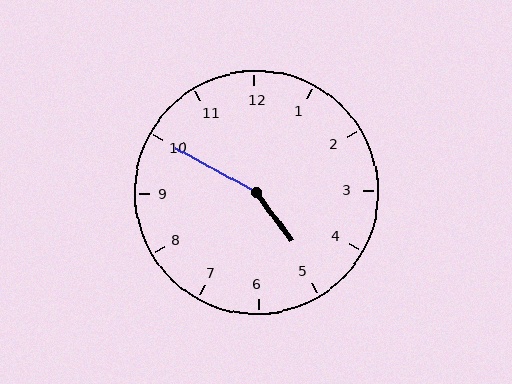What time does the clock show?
4:50.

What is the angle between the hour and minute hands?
Approximately 155 degrees.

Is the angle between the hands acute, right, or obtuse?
It is obtuse.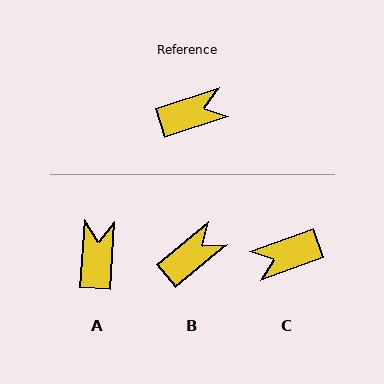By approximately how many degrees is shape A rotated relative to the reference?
Approximately 68 degrees counter-clockwise.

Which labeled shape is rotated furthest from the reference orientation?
C, about 178 degrees away.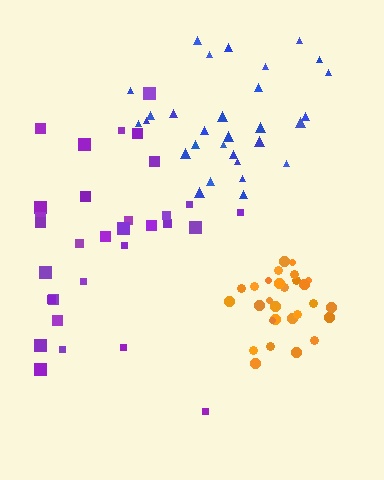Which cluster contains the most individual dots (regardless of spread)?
Purple (32).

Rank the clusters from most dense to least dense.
orange, blue, purple.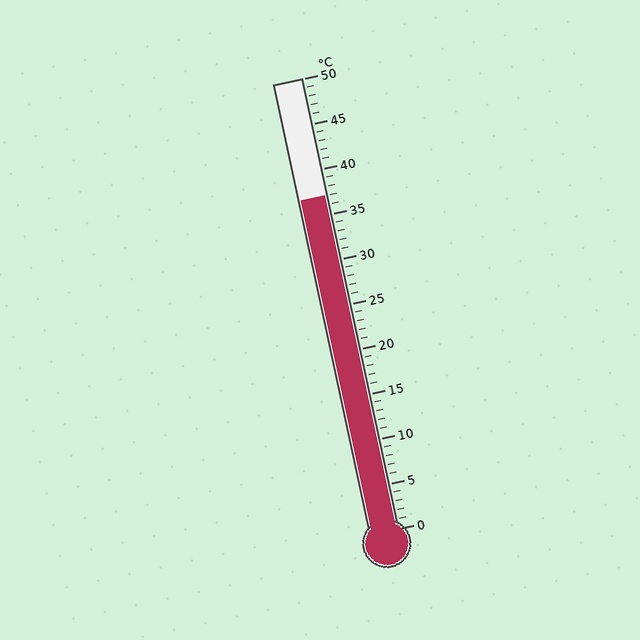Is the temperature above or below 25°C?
The temperature is above 25°C.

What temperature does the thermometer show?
The thermometer shows approximately 37°C.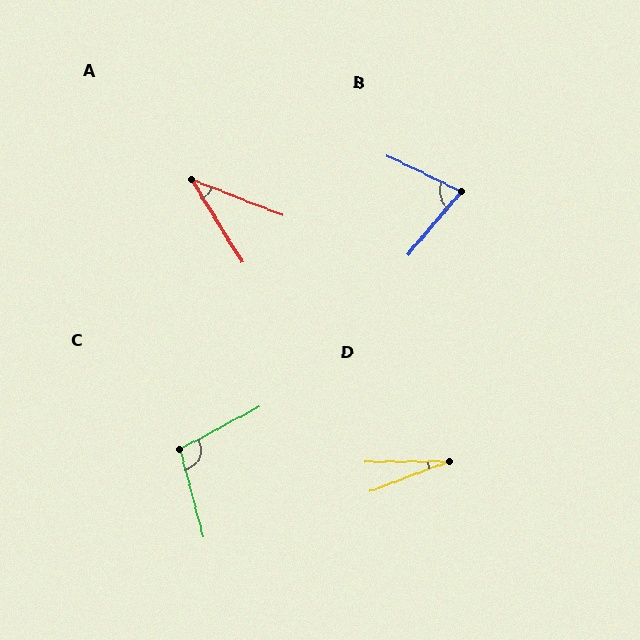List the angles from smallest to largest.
D (20°), A (37°), B (75°), C (103°).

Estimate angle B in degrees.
Approximately 75 degrees.